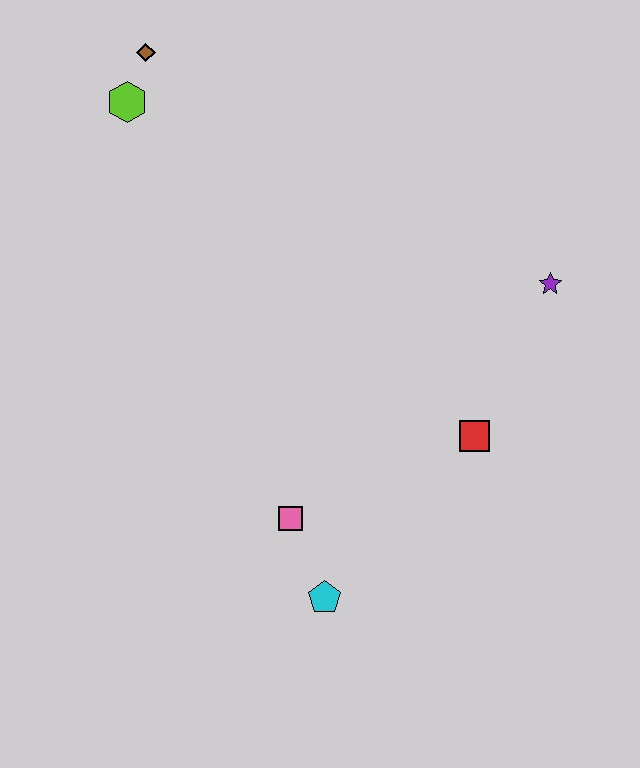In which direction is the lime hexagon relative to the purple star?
The lime hexagon is to the left of the purple star.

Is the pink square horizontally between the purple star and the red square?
No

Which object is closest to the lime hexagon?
The brown diamond is closest to the lime hexagon.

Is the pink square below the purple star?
Yes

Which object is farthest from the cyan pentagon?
The brown diamond is farthest from the cyan pentagon.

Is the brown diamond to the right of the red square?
No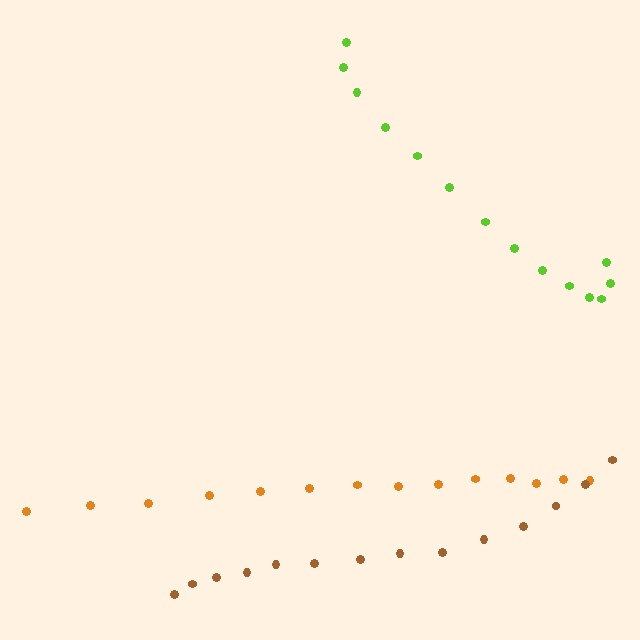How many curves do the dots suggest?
There are 3 distinct paths.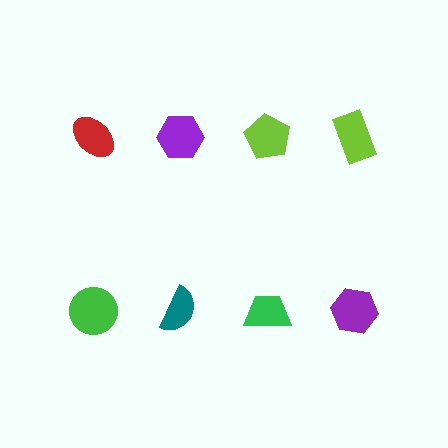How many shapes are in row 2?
4 shapes.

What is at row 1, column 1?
A red ellipse.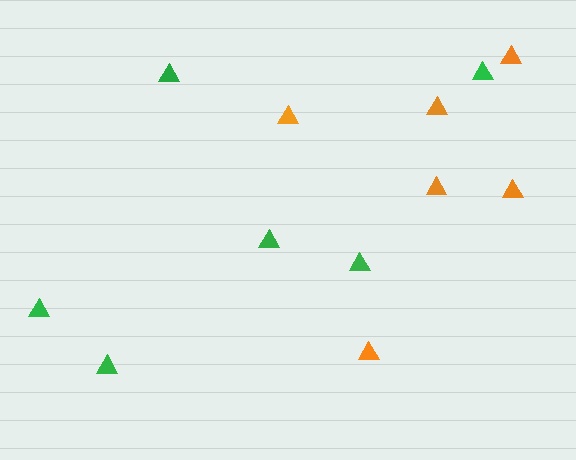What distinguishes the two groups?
There are 2 groups: one group of orange triangles (6) and one group of green triangles (6).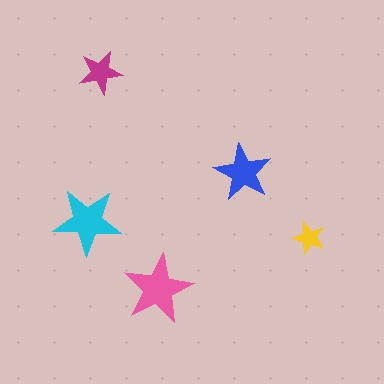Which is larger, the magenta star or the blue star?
The blue one.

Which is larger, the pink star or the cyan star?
The pink one.